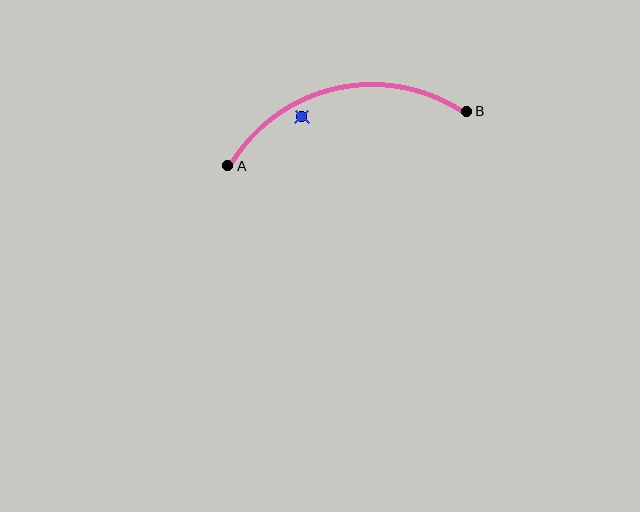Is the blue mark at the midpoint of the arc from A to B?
No — the blue mark does not lie on the arc at all. It sits slightly inside the curve.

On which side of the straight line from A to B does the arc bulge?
The arc bulges above the straight line connecting A and B.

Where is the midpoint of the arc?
The arc midpoint is the point on the curve farthest from the straight line joining A and B. It sits above that line.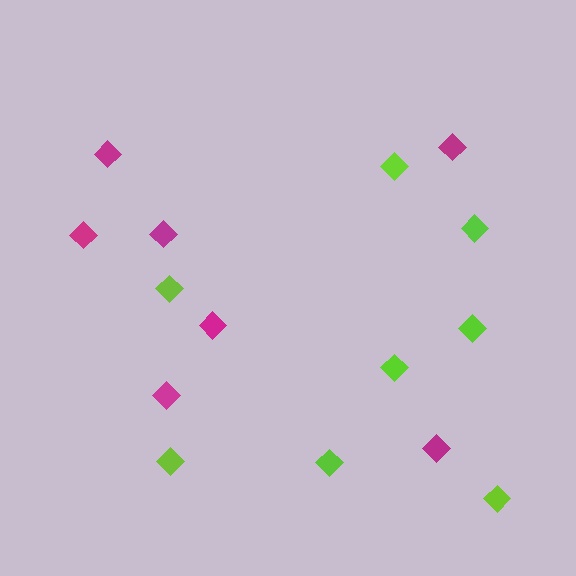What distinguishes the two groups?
There are 2 groups: one group of magenta diamonds (7) and one group of lime diamonds (8).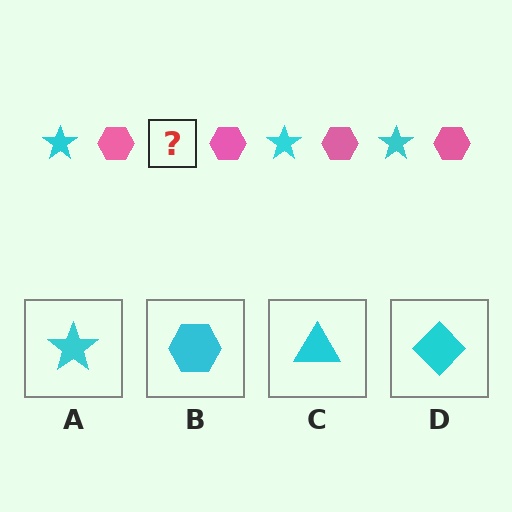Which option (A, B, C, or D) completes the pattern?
A.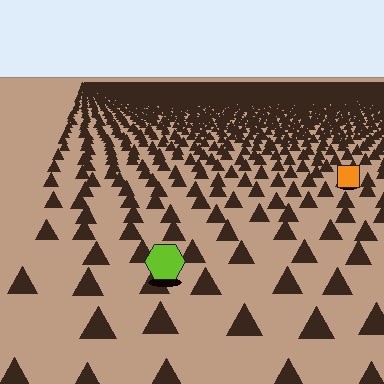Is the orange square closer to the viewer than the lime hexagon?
No. The lime hexagon is closer — you can tell from the texture gradient: the ground texture is coarser near it.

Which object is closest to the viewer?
The lime hexagon is closest. The texture marks near it are larger and more spread out.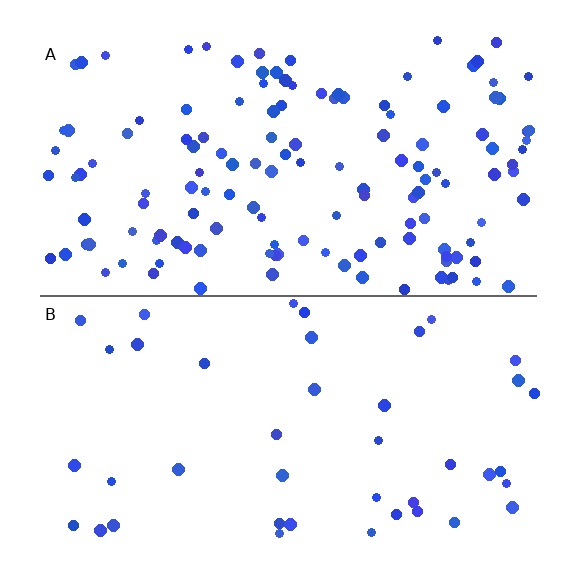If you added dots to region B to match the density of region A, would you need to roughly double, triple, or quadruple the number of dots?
Approximately triple.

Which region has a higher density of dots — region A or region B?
A (the top).